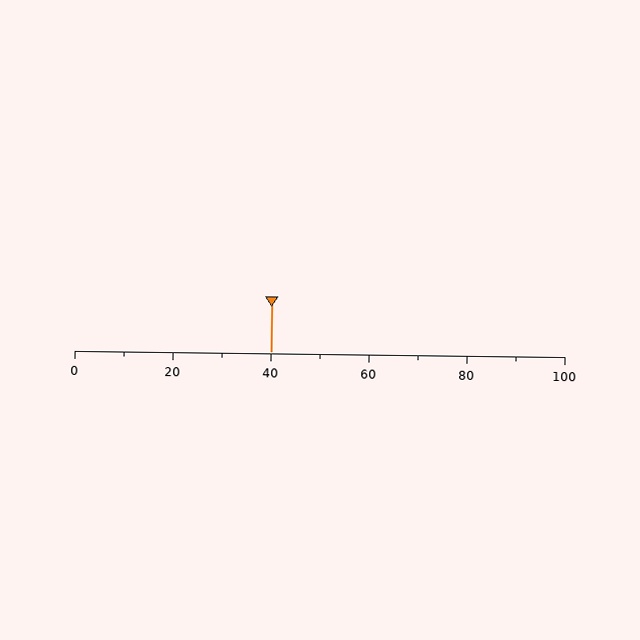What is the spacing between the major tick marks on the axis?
The major ticks are spaced 20 apart.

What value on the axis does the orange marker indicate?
The marker indicates approximately 40.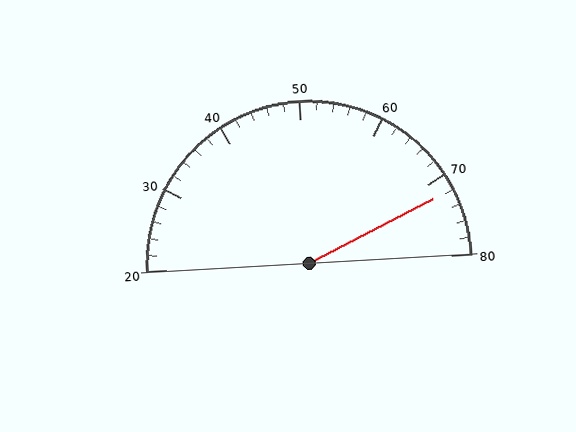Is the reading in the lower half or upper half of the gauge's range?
The reading is in the upper half of the range (20 to 80).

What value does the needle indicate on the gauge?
The needle indicates approximately 72.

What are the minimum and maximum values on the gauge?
The gauge ranges from 20 to 80.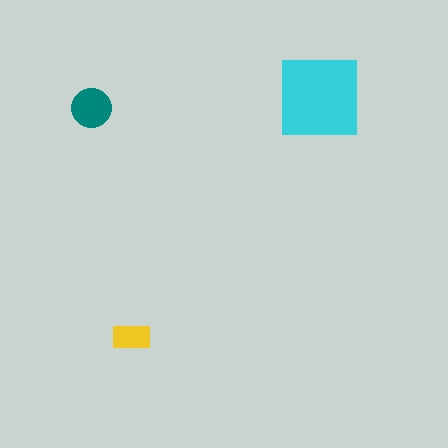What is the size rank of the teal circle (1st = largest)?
2nd.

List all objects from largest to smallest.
The cyan square, the teal circle, the yellow rectangle.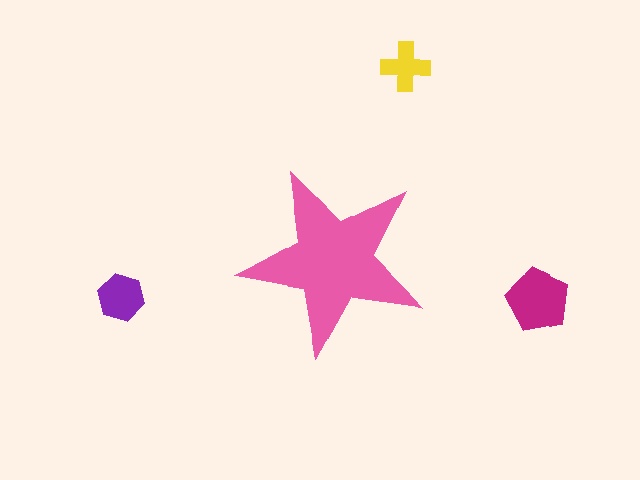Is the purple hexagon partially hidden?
No, the purple hexagon is fully visible.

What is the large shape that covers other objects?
A pink star.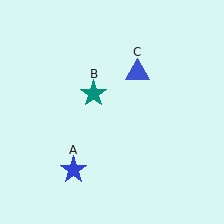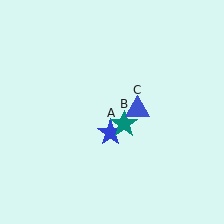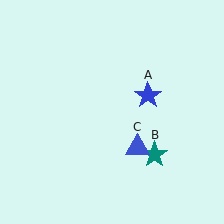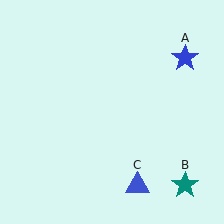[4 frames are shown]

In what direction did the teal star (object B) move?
The teal star (object B) moved down and to the right.